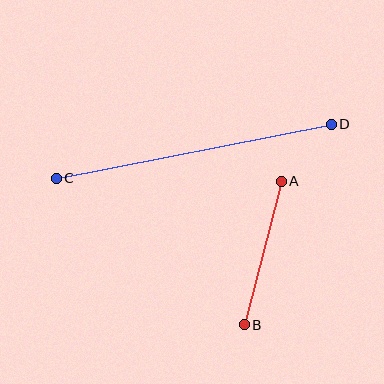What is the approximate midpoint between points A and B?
The midpoint is at approximately (263, 253) pixels.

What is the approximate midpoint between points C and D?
The midpoint is at approximately (194, 151) pixels.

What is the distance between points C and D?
The distance is approximately 280 pixels.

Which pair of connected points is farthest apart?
Points C and D are farthest apart.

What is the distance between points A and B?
The distance is approximately 148 pixels.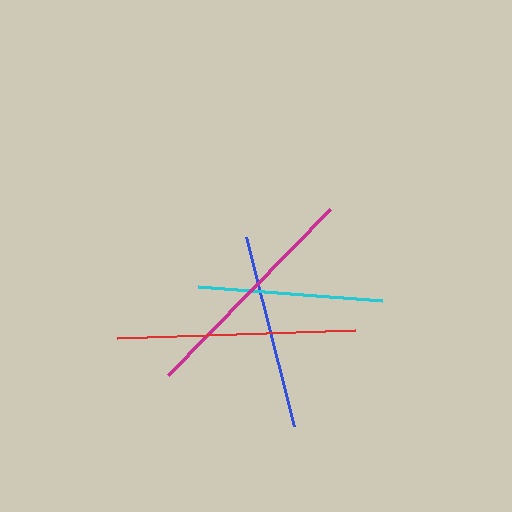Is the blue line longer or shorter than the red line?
The red line is longer than the blue line.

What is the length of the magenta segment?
The magenta segment is approximately 232 pixels long.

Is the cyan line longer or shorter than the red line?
The red line is longer than the cyan line.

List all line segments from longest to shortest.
From longest to shortest: red, magenta, blue, cyan.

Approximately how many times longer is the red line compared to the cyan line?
The red line is approximately 1.3 times the length of the cyan line.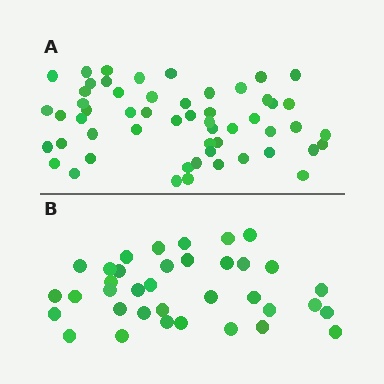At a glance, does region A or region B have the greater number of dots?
Region A (the top region) has more dots.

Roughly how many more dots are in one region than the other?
Region A has approximately 20 more dots than region B.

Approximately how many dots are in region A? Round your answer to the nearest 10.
About 60 dots. (The exact count is 55, which rounds to 60.)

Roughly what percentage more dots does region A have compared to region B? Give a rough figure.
About 55% more.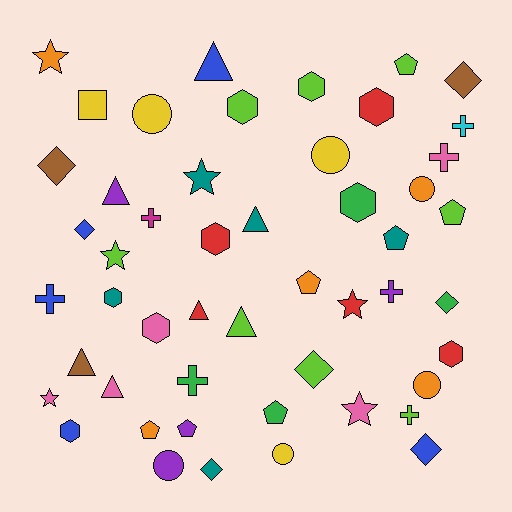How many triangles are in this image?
There are 7 triangles.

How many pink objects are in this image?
There are 5 pink objects.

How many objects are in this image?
There are 50 objects.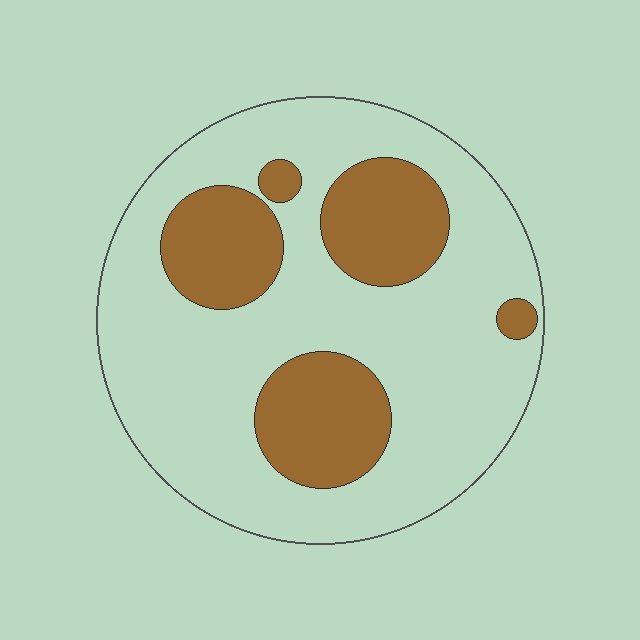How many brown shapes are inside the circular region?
5.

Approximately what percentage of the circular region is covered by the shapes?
Approximately 25%.